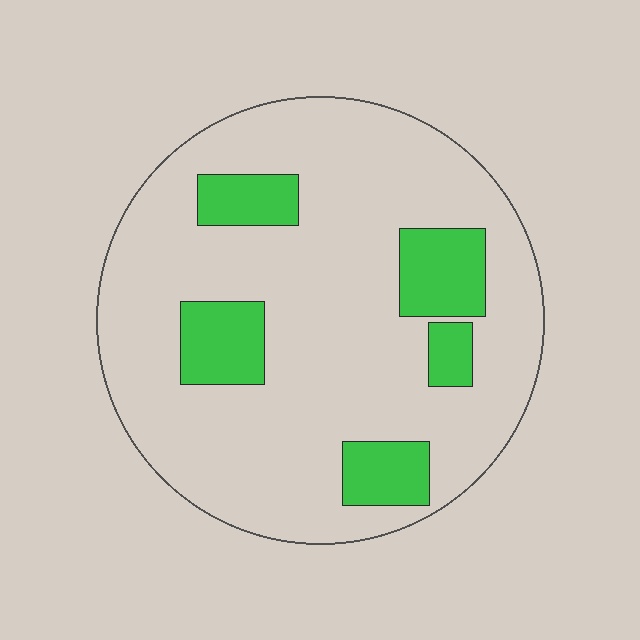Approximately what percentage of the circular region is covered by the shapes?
Approximately 20%.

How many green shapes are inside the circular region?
5.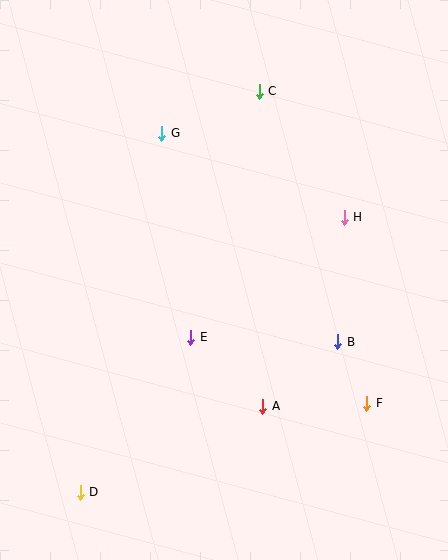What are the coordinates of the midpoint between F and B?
The midpoint between F and B is at (352, 372).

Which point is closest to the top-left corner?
Point G is closest to the top-left corner.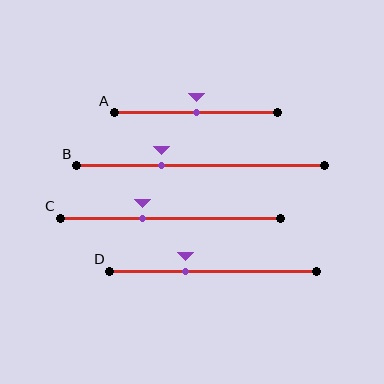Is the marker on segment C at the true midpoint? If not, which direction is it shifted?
No, the marker on segment C is shifted to the left by about 12% of the segment length.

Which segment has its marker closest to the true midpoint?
Segment A has its marker closest to the true midpoint.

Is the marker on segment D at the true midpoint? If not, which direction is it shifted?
No, the marker on segment D is shifted to the left by about 13% of the segment length.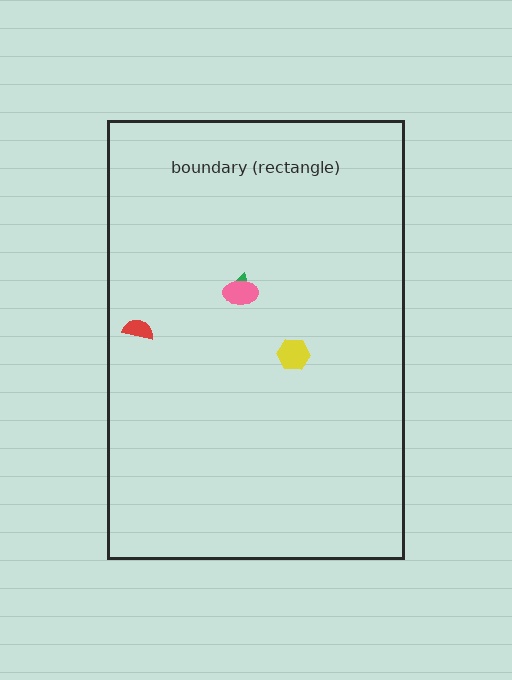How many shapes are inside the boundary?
4 inside, 0 outside.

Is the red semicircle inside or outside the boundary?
Inside.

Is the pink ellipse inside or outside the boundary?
Inside.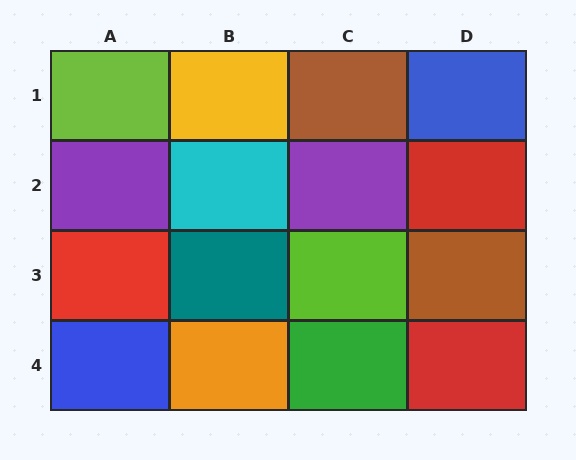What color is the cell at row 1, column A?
Lime.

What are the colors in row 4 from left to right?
Blue, orange, green, red.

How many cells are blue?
2 cells are blue.